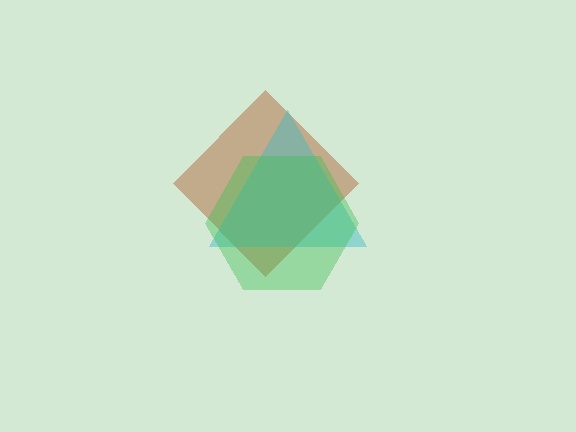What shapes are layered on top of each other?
The layered shapes are: a brown diamond, a cyan triangle, a green hexagon.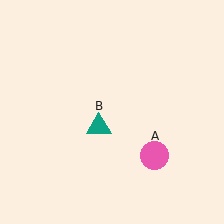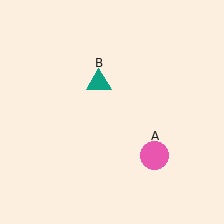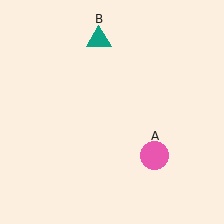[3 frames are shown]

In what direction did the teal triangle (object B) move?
The teal triangle (object B) moved up.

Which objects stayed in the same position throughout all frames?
Pink circle (object A) remained stationary.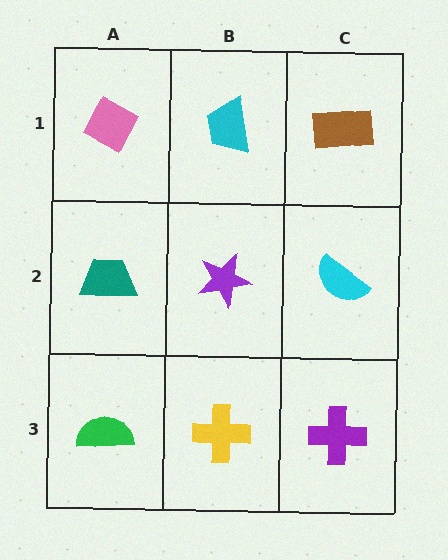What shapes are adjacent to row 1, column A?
A teal trapezoid (row 2, column A), a cyan trapezoid (row 1, column B).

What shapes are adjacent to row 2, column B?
A cyan trapezoid (row 1, column B), a yellow cross (row 3, column B), a teal trapezoid (row 2, column A), a cyan semicircle (row 2, column C).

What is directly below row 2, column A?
A green semicircle.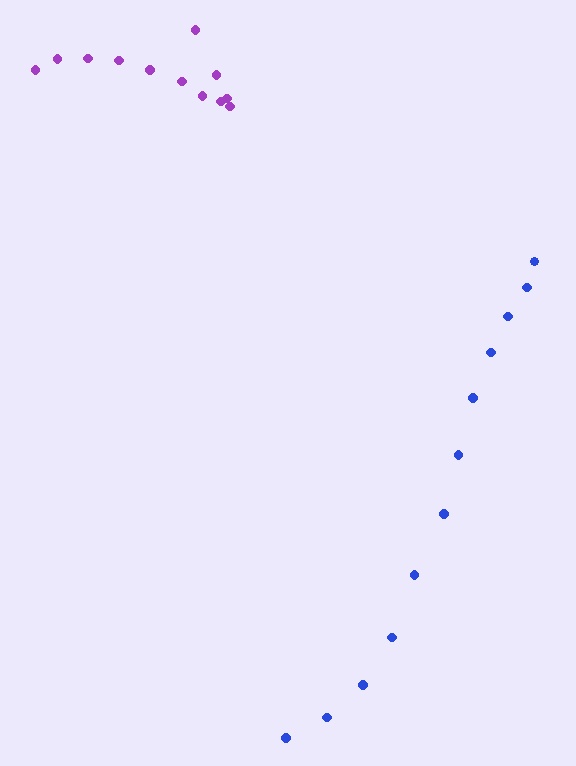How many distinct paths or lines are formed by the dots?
There are 2 distinct paths.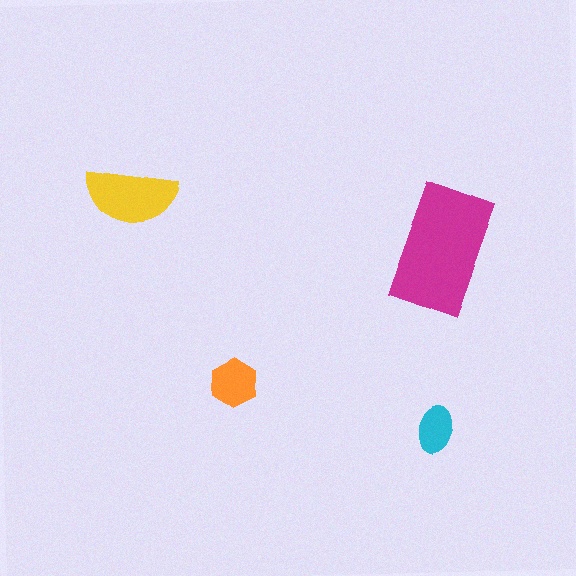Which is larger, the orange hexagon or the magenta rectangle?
The magenta rectangle.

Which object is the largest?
The magenta rectangle.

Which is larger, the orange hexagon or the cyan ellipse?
The orange hexagon.